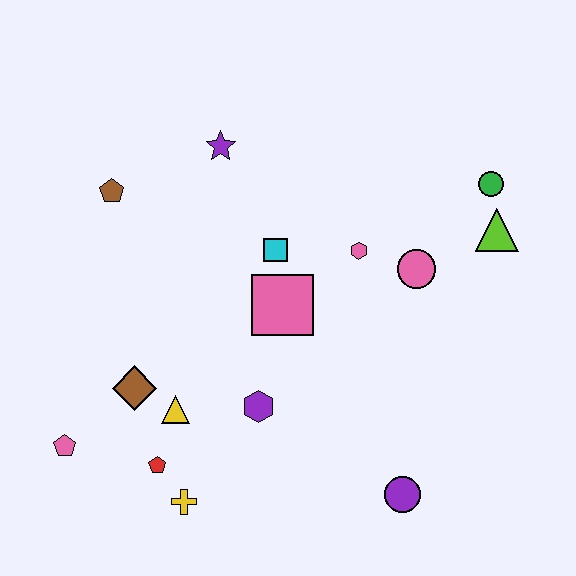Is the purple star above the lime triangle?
Yes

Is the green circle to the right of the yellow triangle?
Yes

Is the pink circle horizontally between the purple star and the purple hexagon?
No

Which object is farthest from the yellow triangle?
The green circle is farthest from the yellow triangle.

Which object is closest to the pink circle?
The pink hexagon is closest to the pink circle.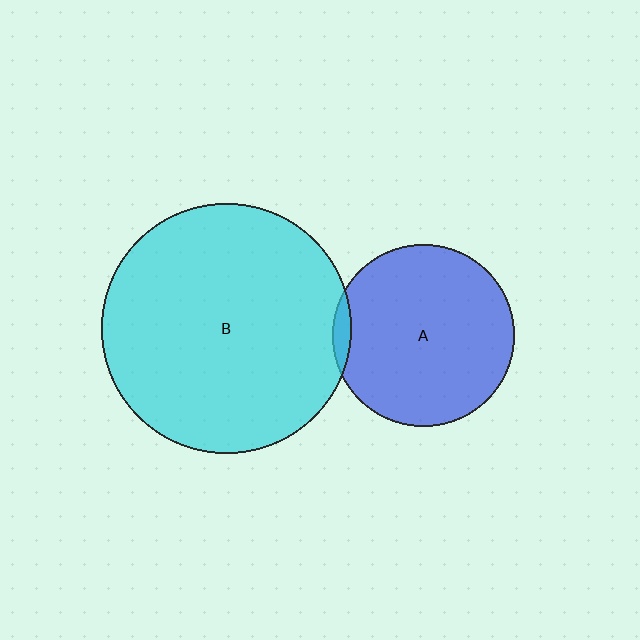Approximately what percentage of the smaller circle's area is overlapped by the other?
Approximately 5%.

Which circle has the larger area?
Circle B (cyan).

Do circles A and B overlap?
Yes.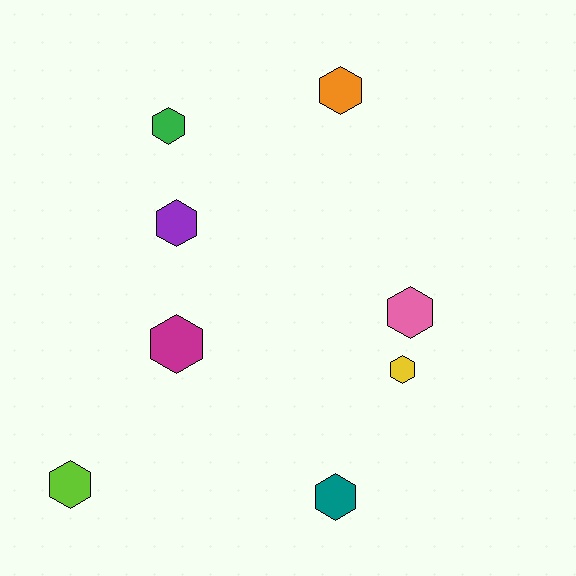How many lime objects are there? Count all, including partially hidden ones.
There is 1 lime object.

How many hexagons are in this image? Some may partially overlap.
There are 8 hexagons.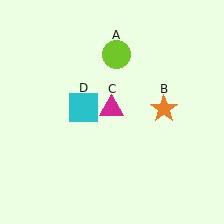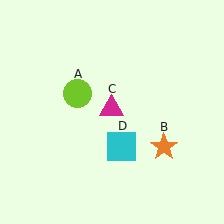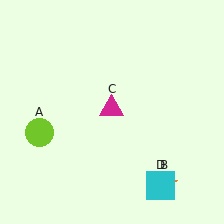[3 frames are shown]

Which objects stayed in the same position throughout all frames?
Magenta triangle (object C) remained stationary.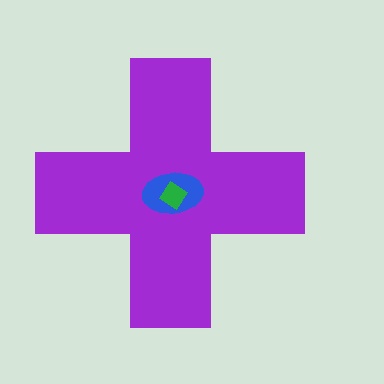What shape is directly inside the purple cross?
The blue ellipse.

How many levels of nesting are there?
3.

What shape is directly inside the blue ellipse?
The green diamond.